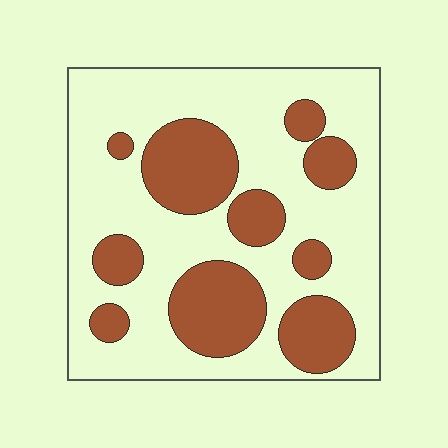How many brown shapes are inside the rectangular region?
10.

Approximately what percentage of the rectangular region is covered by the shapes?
Approximately 30%.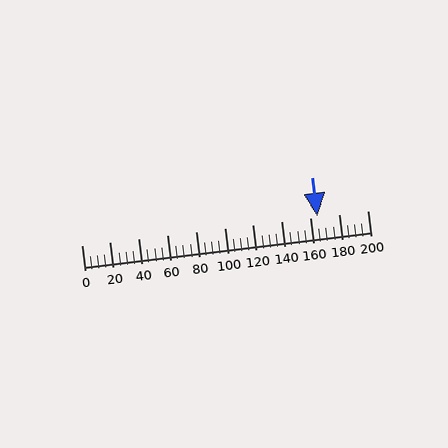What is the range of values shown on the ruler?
The ruler shows values from 0 to 200.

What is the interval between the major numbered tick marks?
The major tick marks are spaced 20 units apart.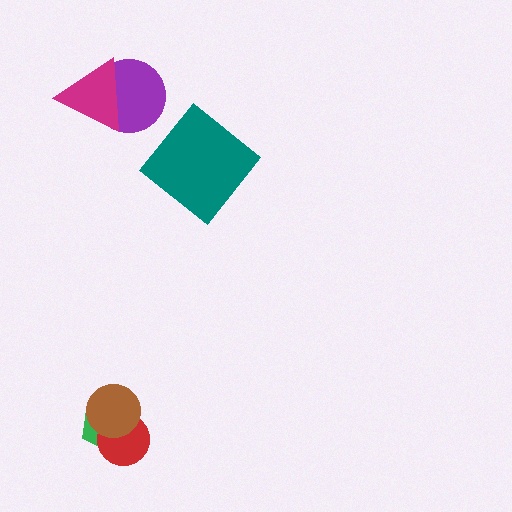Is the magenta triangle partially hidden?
No, no other shape covers it.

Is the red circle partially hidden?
Yes, it is partially covered by another shape.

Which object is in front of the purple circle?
The magenta triangle is in front of the purple circle.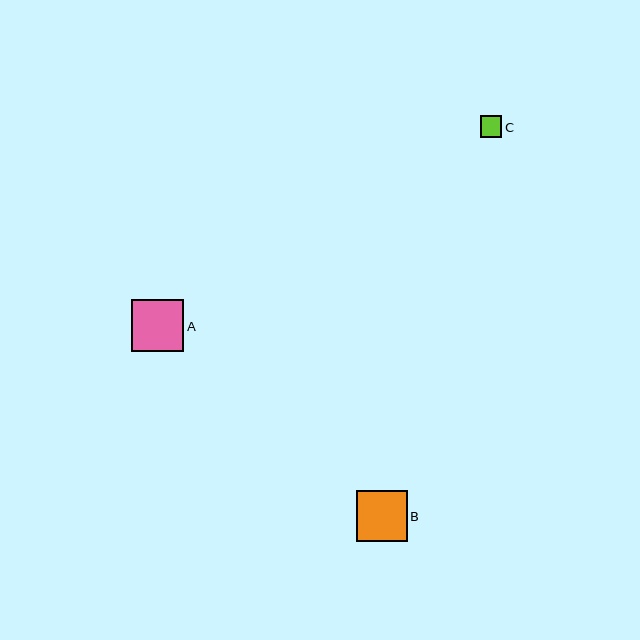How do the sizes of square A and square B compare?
Square A and square B are approximately the same size.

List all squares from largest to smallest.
From largest to smallest: A, B, C.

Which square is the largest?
Square A is the largest with a size of approximately 52 pixels.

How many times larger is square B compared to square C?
Square B is approximately 2.4 times the size of square C.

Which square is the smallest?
Square C is the smallest with a size of approximately 22 pixels.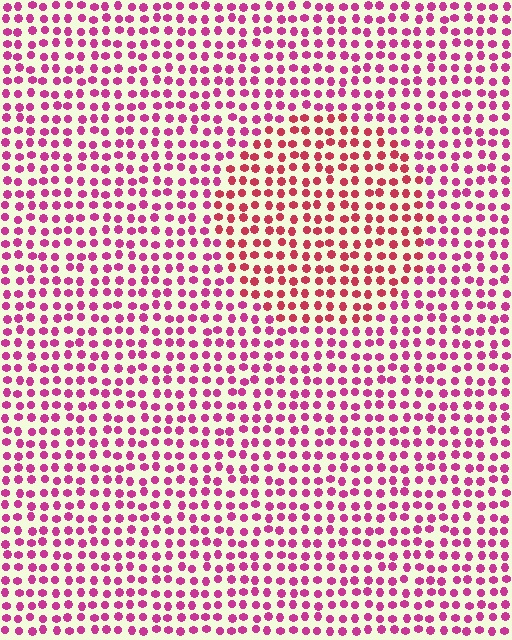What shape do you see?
I see a circle.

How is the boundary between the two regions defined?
The boundary is defined purely by a slight shift in hue (about 27 degrees). Spacing, size, and orientation are identical on both sides.